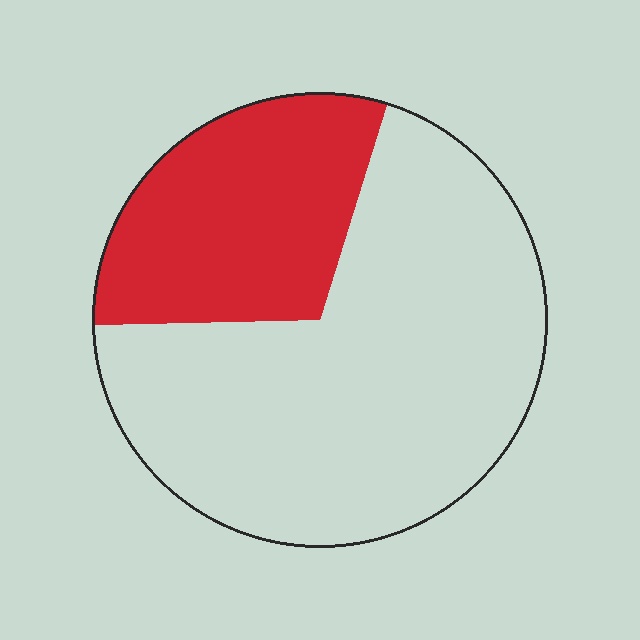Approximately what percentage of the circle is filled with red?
Approximately 30%.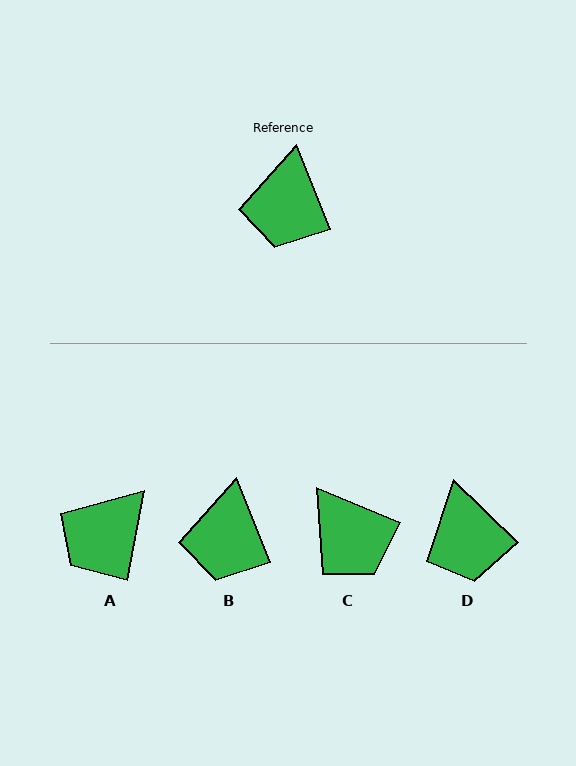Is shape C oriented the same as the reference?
No, it is off by about 46 degrees.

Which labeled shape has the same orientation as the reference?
B.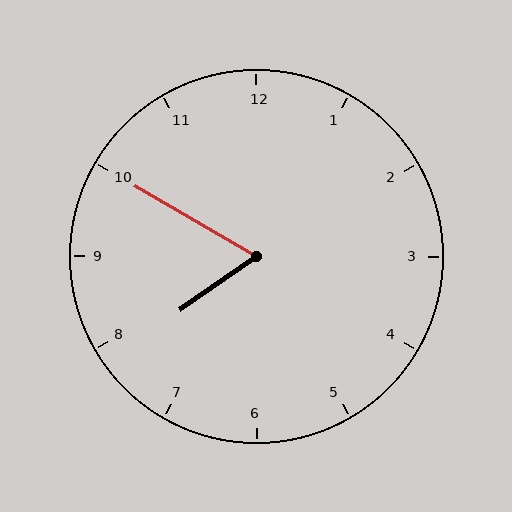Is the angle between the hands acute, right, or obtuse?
It is acute.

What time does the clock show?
7:50.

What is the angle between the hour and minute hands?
Approximately 65 degrees.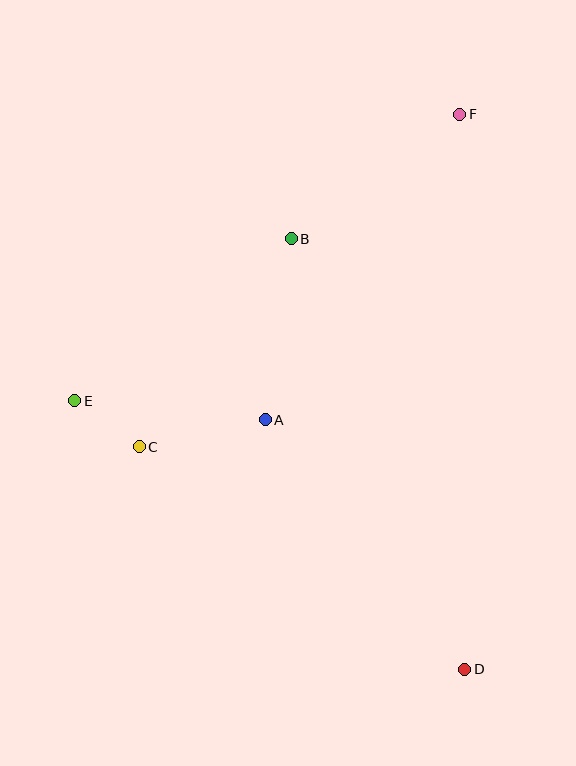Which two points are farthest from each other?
Points D and F are farthest from each other.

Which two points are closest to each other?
Points C and E are closest to each other.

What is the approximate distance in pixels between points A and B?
The distance between A and B is approximately 183 pixels.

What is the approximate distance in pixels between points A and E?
The distance between A and E is approximately 191 pixels.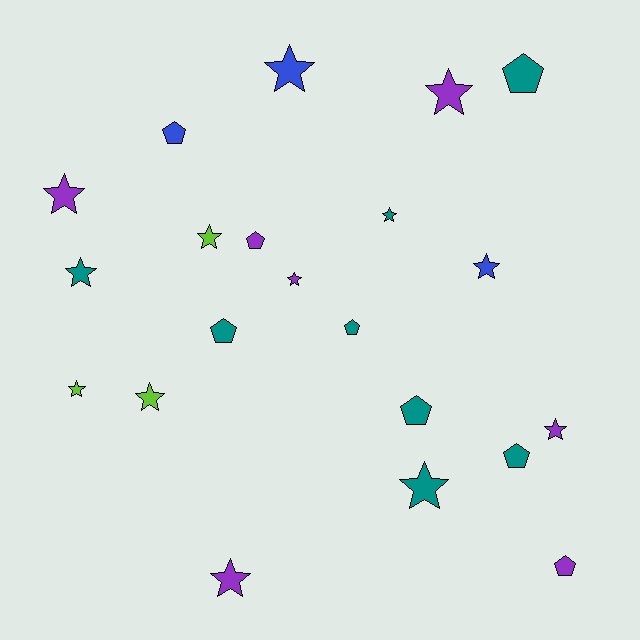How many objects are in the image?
There are 21 objects.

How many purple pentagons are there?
There are 2 purple pentagons.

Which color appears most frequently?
Teal, with 8 objects.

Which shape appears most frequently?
Star, with 13 objects.